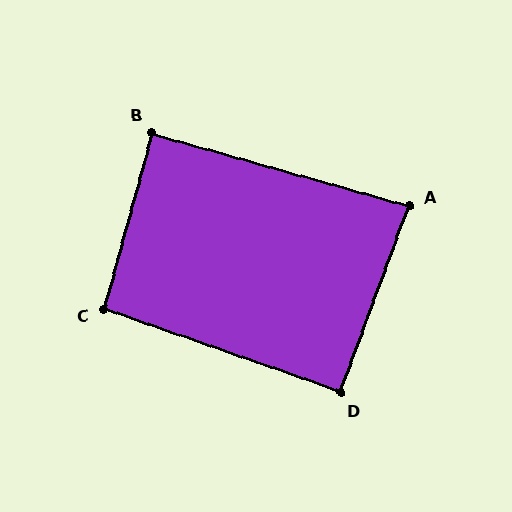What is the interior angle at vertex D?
Approximately 91 degrees (approximately right).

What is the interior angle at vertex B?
Approximately 89 degrees (approximately right).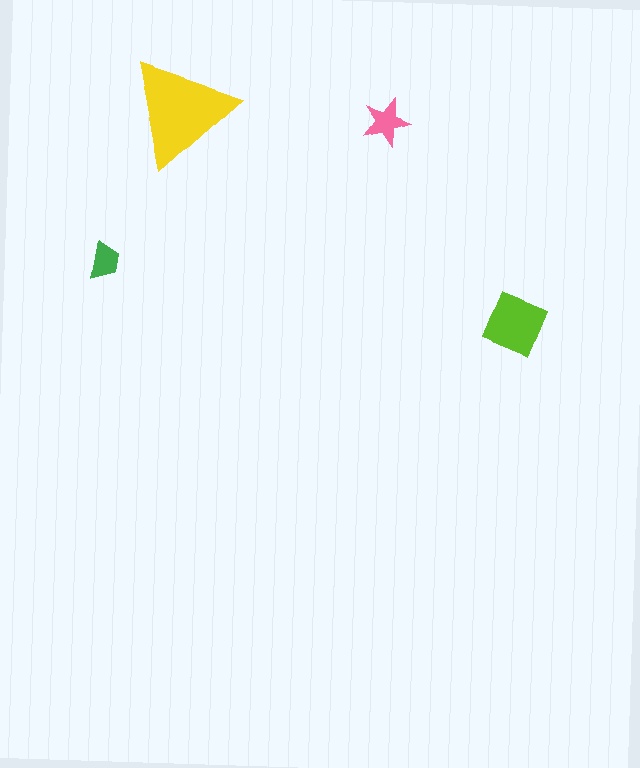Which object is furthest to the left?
The green trapezoid is leftmost.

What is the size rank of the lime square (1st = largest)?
2nd.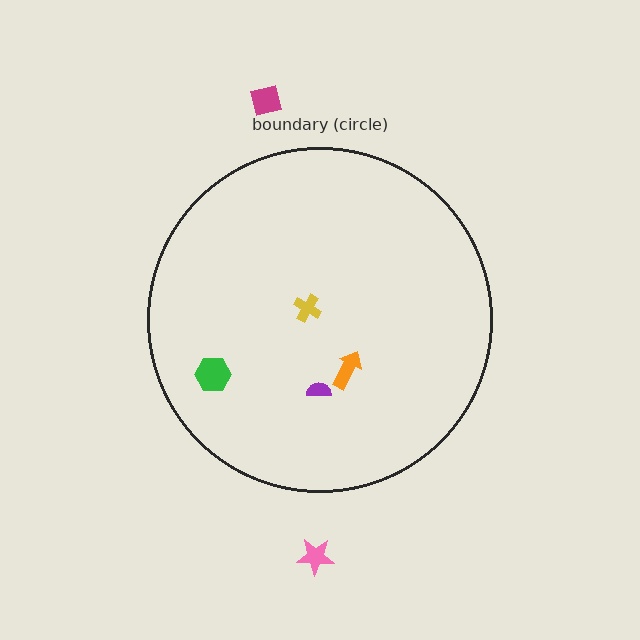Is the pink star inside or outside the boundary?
Outside.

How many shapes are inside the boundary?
4 inside, 2 outside.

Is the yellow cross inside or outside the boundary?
Inside.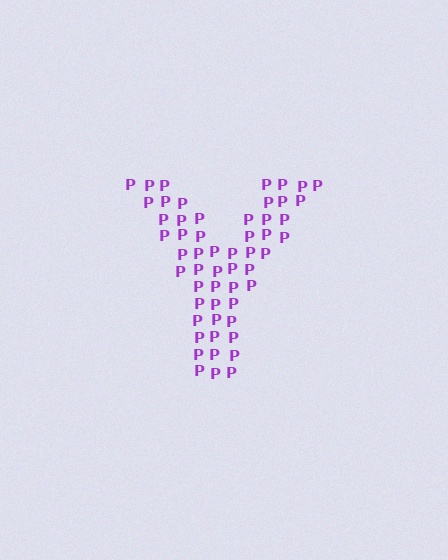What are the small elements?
The small elements are letter P's.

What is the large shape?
The large shape is the letter Y.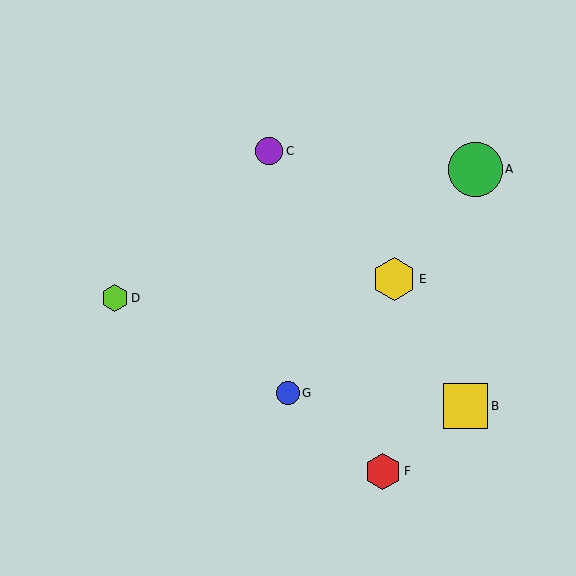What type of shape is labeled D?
Shape D is a lime hexagon.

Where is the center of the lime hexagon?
The center of the lime hexagon is at (115, 298).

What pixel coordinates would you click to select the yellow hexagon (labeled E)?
Click at (394, 279) to select the yellow hexagon E.